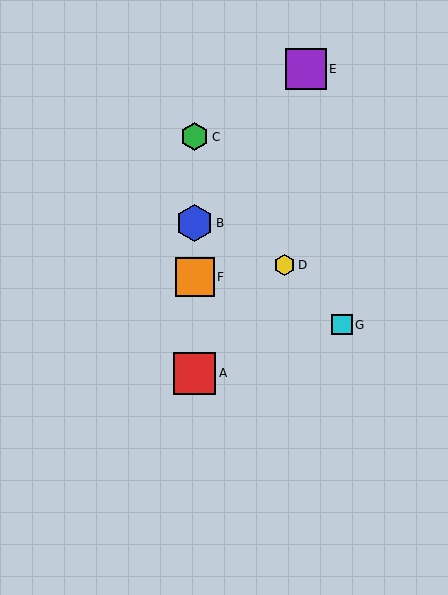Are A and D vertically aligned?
No, A is at x≈195 and D is at x≈284.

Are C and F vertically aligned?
Yes, both are at x≈195.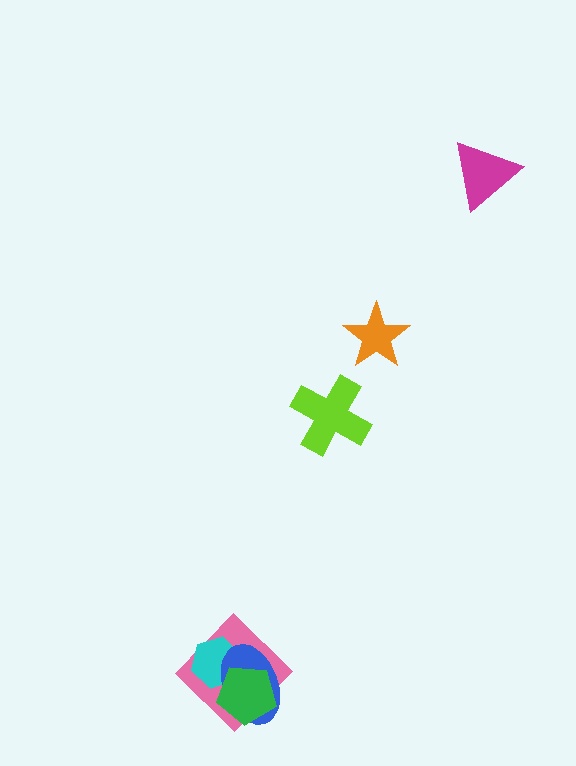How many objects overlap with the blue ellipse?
3 objects overlap with the blue ellipse.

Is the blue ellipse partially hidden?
Yes, it is partially covered by another shape.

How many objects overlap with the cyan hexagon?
3 objects overlap with the cyan hexagon.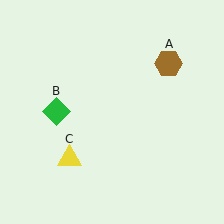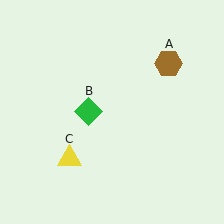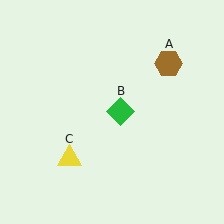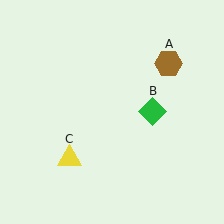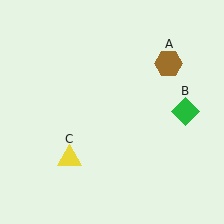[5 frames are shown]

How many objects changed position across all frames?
1 object changed position: green diamond (object B).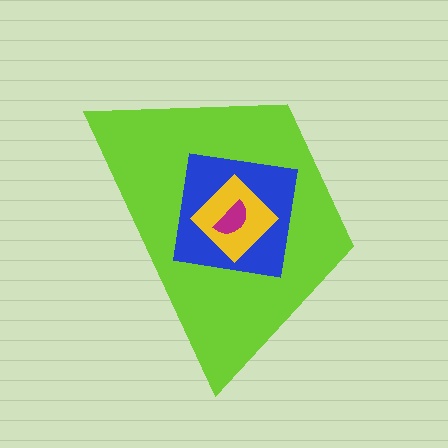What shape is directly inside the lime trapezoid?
The blue square.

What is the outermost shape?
The lime trapezoid.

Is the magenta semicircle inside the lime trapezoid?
Yes.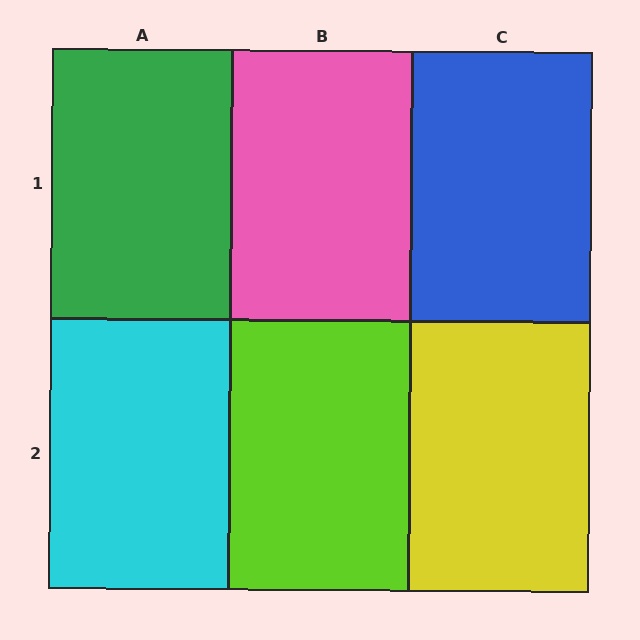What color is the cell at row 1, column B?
Pink.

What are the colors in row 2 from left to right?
Cyan, lime, yellow.